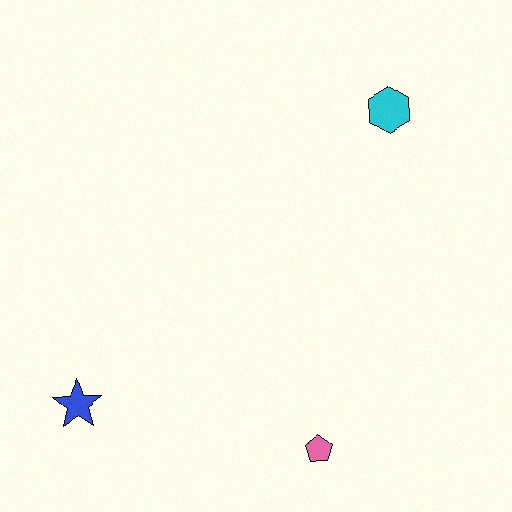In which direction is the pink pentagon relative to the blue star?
The pink pentagon is to the right of the blue star.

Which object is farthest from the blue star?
The cyan hexagon is farthest from the blue star.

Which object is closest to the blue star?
The pink pentagon is closest to the blue star.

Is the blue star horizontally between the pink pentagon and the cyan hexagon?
No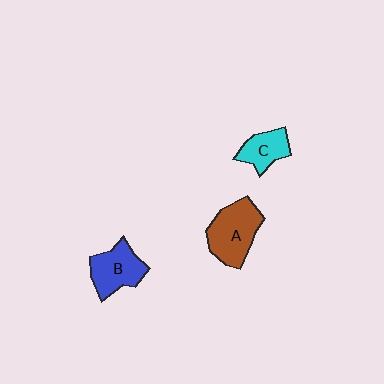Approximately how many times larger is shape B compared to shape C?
Approximately 1.4 times.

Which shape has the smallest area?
Shape C (cyan).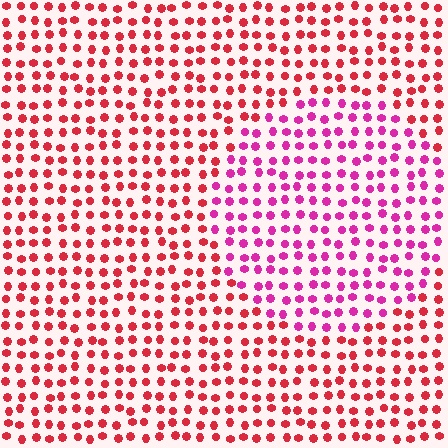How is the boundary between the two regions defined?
The boundary is defined purely by a slight shift in hue (about 37 degrees). Spacing, size, and orientation are identical on both sides.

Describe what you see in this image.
The image is filled with small red elements in a uniform arrangement. A circle-shaped region is visible where the elements are tinted to a slightly different hue, forming a subtle color boundary.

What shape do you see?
I see a circle.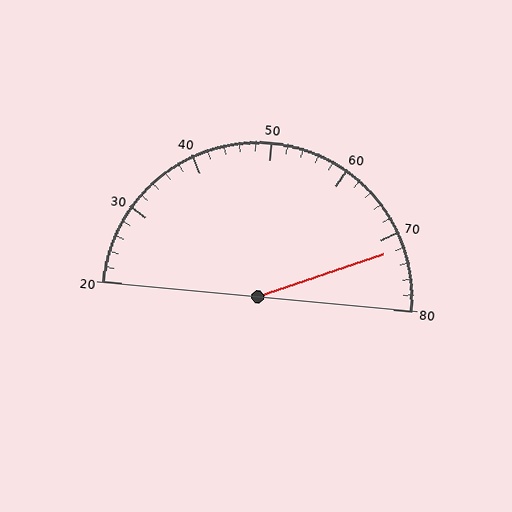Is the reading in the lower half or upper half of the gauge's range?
The reading is in the upper half of the range (20 to 80).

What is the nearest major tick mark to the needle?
The nearest major tick mark is 70.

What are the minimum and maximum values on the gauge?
The gauge ranges from 20 to 80.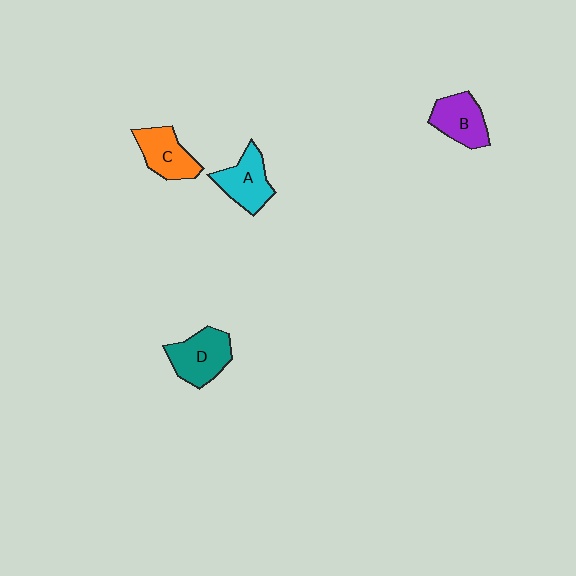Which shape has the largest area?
Shape D (teal).